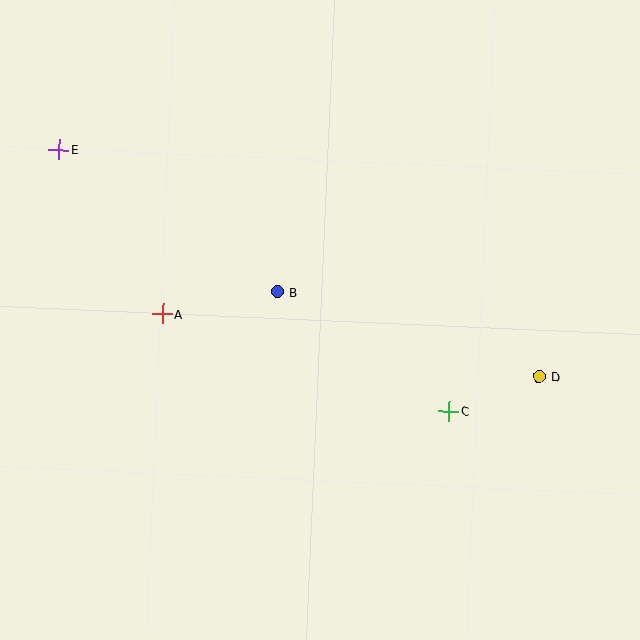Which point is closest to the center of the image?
Point B at (277, 292) is closest to the center.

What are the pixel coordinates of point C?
Point C is at (449, 411).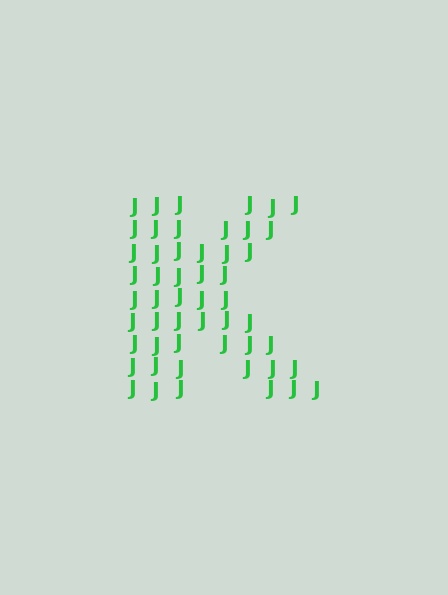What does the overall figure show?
The overall figure shows the letter K.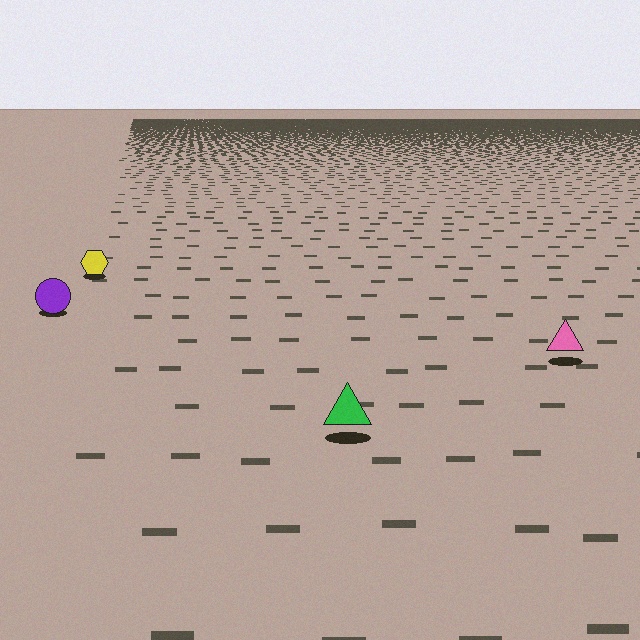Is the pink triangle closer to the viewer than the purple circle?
Yes. The pink triangle is closer — you can tell from the texture gradient: the ground texture is coarser near it.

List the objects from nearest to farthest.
From nearest to farthest: the green triangle, the pink triangle, the purple circle, the yellow hexagon.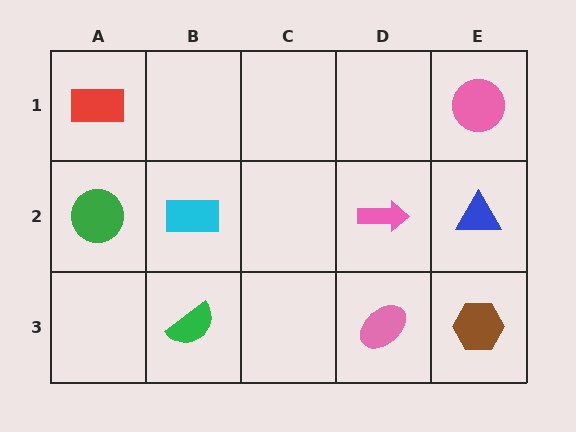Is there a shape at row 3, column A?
No, that cell is empty.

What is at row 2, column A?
A green circle.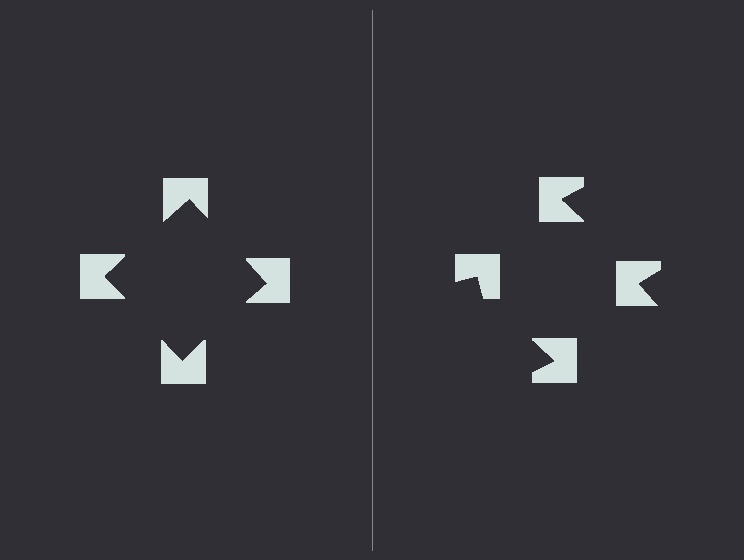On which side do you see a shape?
An illusory square appears on the left side. On the right side the wedge cuts are rotated, so no coherent shape forms.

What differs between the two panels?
The notched squares are positioned identically on both sides; only the wedge orientations differ. On the left they align to a square; on the right they are misaligned.